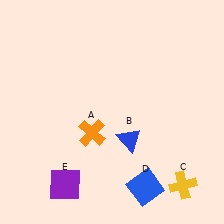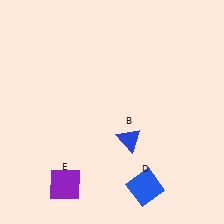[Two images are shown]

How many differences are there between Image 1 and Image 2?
There are 2 differences between the two images.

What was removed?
The yellow cross (C), the orange cross (A) were removed in Image 2.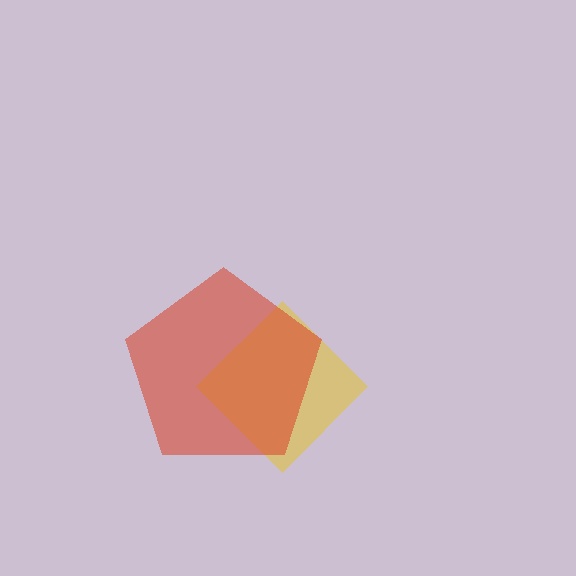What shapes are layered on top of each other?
The layered shapes are: a yellow diamond, a red pentagon.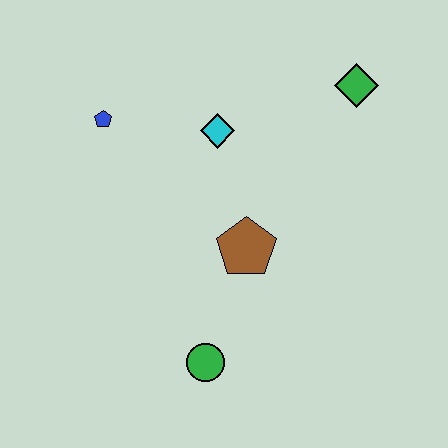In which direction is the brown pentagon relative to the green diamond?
The brown pentagon is below the green diamond.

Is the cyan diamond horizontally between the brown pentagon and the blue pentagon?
Yes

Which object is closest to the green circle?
The brown pentagon is closest to the green circle.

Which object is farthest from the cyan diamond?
The green circle is farthest from the cyan diamond.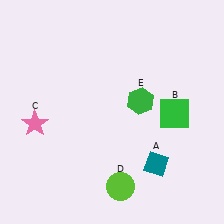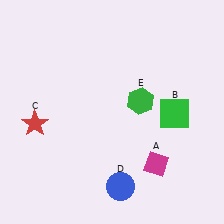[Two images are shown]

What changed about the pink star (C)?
In Image 1, C is pink. In Image 2, it changed to red.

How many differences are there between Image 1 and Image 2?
There are 3 differences between the two images.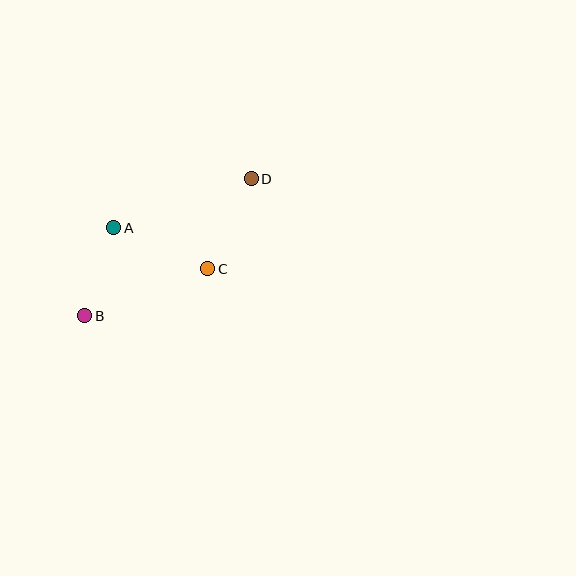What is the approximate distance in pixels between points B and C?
The distance between B and C is approximately 132 pixels.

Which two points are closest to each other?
Points A and B are closest to each other.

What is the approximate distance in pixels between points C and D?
The distance between C and D is approximately 100 pixels.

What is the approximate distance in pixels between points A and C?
The distance between A and C is approximately 102 pixels.